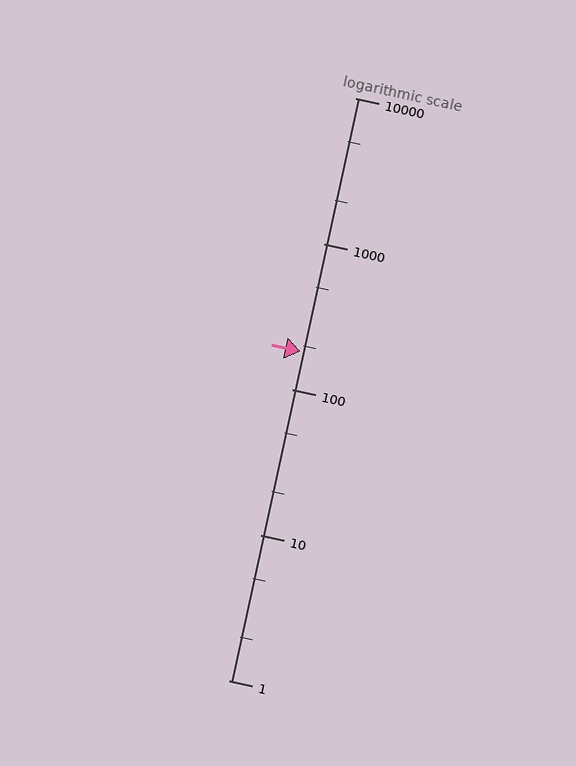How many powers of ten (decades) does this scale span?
The scale spans 4 decades, from 1 to 10000.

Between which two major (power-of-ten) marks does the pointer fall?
The pointer is between 100 and 1000.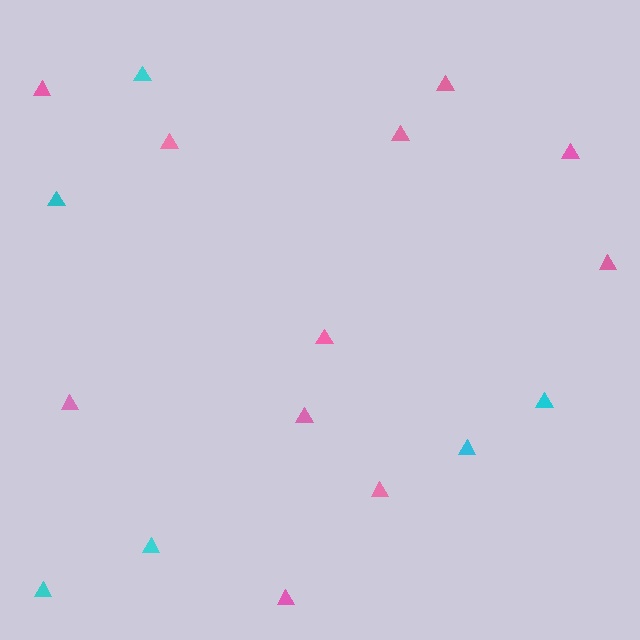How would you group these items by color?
There are 2 groups: one group of pink triangles (11) and one group of cyan triangles (6).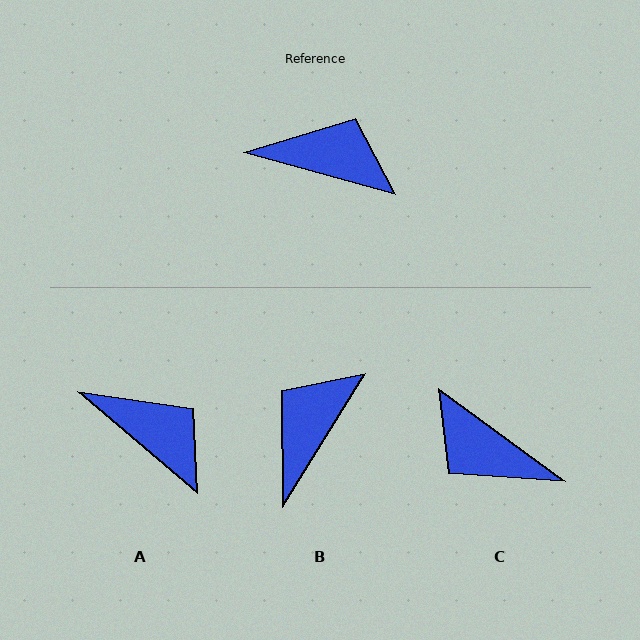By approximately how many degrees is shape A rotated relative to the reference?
Approximately 25 degrees clockwise.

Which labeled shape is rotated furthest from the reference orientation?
C, about 159 degrees away.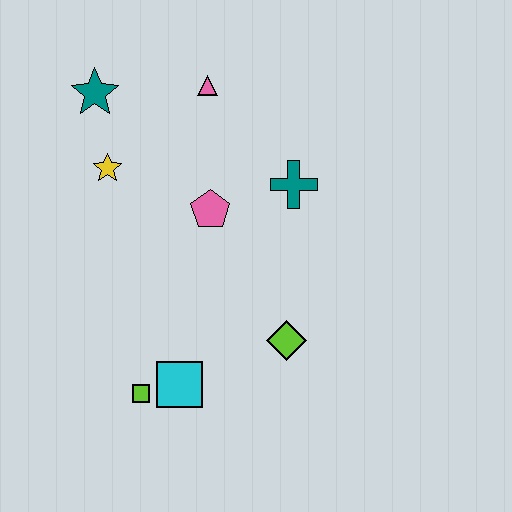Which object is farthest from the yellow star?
The lime diamond is farthest from the yellow star.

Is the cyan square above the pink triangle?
No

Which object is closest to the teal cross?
The pink pentagon is closest to the teal cross.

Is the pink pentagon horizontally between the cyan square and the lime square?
No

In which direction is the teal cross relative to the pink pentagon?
The teal cross is to the right of the pink pentagon.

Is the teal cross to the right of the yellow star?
Yes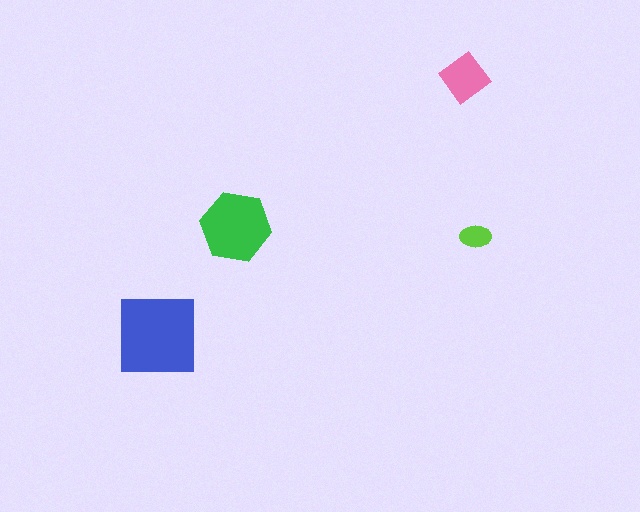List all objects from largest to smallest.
The blue square, the green hexagon, the pink diamond, the lime ellipse.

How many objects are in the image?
There are 4 objects in the image.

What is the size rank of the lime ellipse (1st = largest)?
4th.